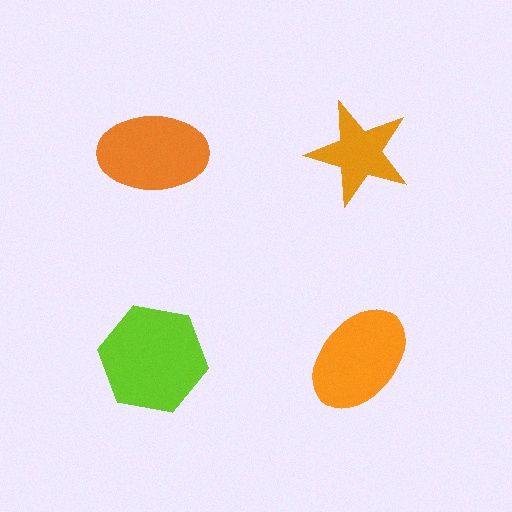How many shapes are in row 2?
2 shapes.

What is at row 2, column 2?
An orange ellipse.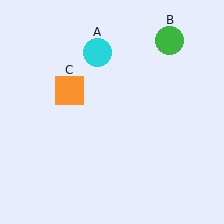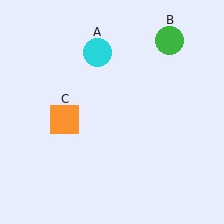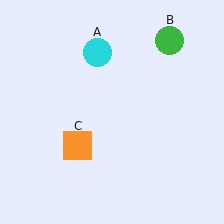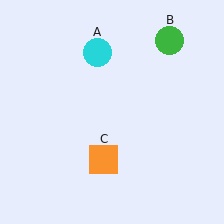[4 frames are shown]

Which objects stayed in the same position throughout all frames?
Cyan circle (object A) and green circle (object B) remained stationary.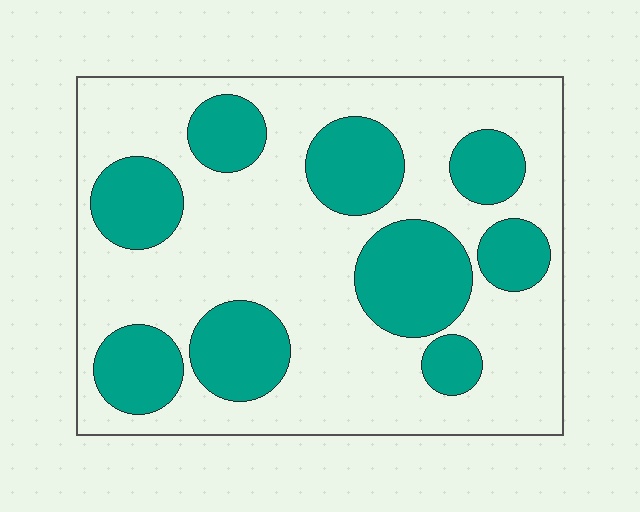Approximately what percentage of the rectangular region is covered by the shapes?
Approximately 35%.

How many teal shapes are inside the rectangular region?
9.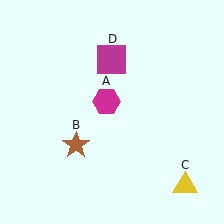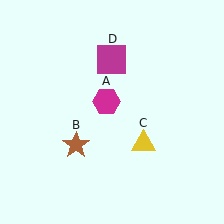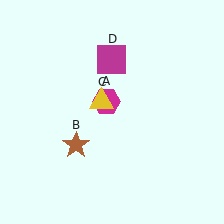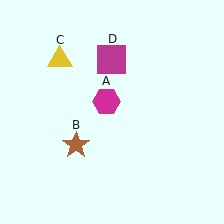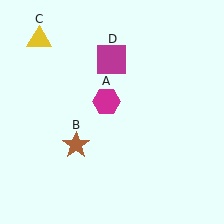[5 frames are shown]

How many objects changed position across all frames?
1 object changed position: yellow triangle (object C).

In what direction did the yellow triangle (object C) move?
The yellow triangle (object C) moved up and to the left.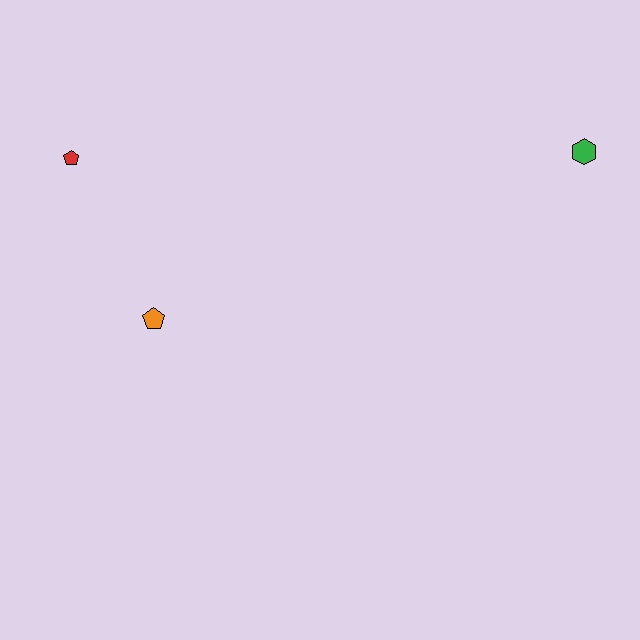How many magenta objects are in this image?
There are no magenta objects.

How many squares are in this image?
There are no squares.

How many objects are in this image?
There are 3 objects.